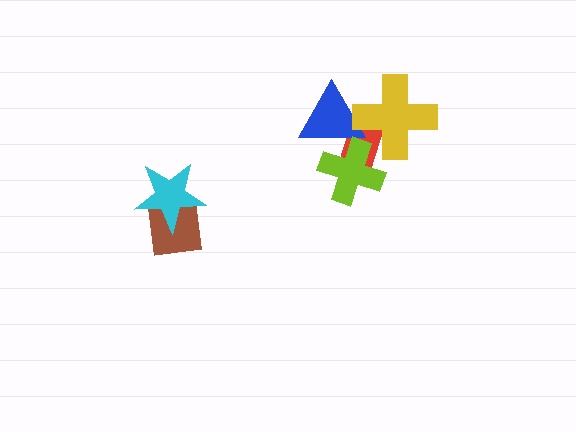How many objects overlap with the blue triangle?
3 objects overlap with the blue triangle.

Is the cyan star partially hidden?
No, no other shape covers it.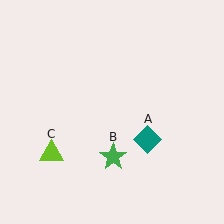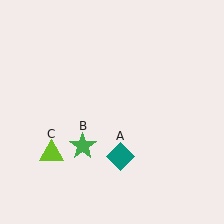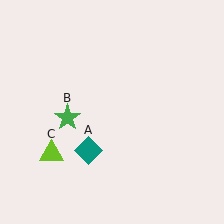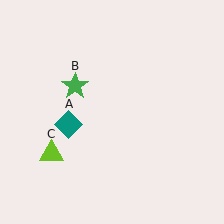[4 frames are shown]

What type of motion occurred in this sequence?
The teal diamond (object A), green star (object B) rotated clockwise around the center of the scene.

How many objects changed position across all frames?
2 objects changed position: teal diamond (object A), green star (object B).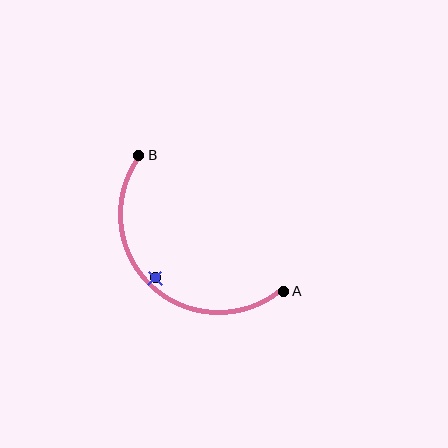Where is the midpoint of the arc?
The arc midpoint is the point on the curve farthest from the straight line joining A and B. It sits below and to the left of that line.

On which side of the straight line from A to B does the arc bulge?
The arc bulges below and to the left of the straight line connecting A and B.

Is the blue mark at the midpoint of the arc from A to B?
No — the blue mark does not lie on the arc at all. It sits slightly inside the curve.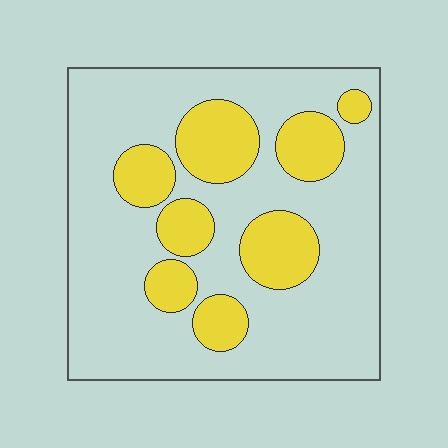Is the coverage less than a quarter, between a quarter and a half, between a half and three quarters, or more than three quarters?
Between a quarter and a half.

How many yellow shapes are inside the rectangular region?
8.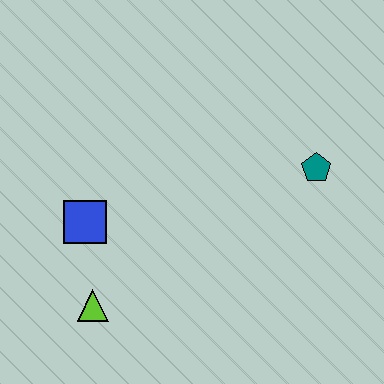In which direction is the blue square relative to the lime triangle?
The blue square is above the lime triangle.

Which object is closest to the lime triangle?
The blue square is closest to the lime triangle.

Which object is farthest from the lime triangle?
The teal pentagon is farthest from the lime triangle.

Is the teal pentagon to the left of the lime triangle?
No